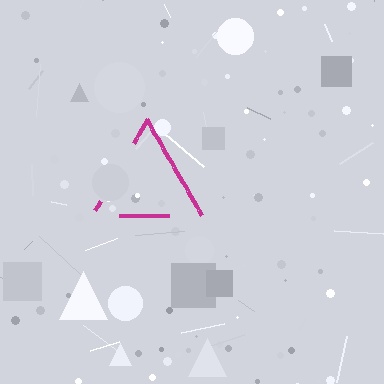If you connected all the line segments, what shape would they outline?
They would outline a triangle.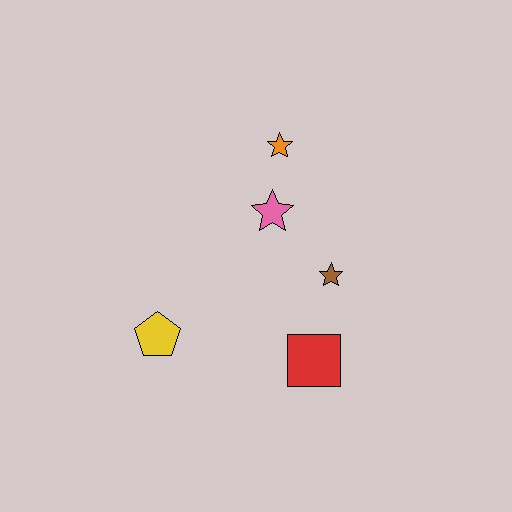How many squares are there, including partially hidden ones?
There is 1 square.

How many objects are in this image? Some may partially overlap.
There are 5 objects.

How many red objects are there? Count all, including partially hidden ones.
There is 1 red object.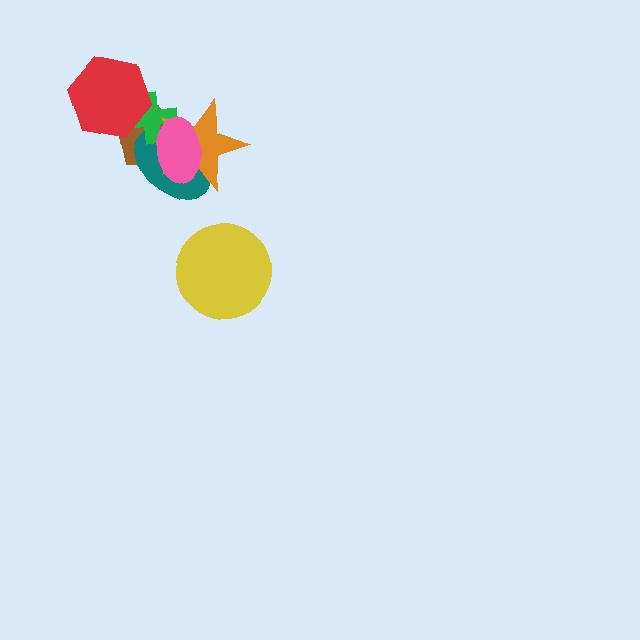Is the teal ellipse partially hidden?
Yes, it is partially covered by another shape.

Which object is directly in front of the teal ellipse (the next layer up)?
The green cross is directly in front of the teal ellipse.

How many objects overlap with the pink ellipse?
4 objects overlap with the pink ellipse.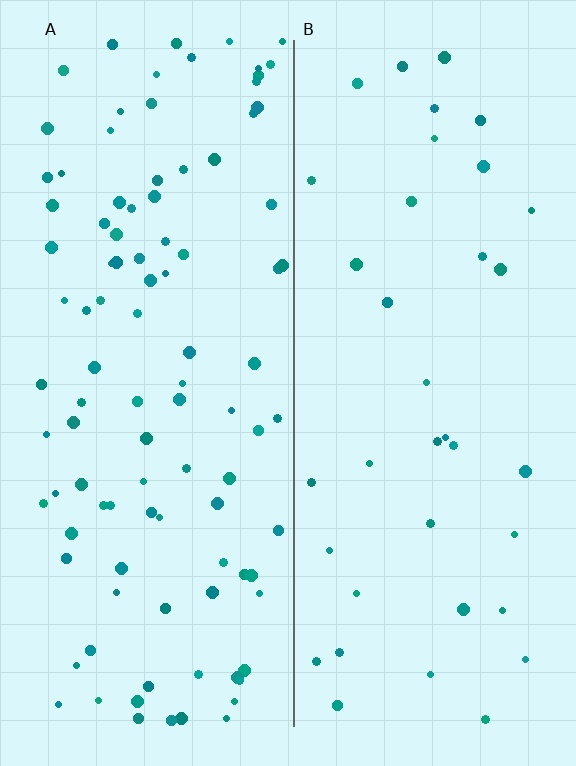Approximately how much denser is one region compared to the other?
Approximately 2.7× — region A over region B.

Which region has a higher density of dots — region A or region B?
A (the left).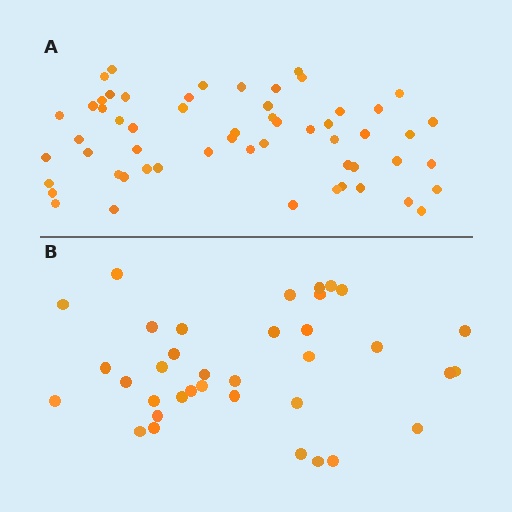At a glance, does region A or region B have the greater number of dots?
Region A (the top region) has more dots.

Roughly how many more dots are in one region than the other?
Region A has approximately 20 more dots than region B.